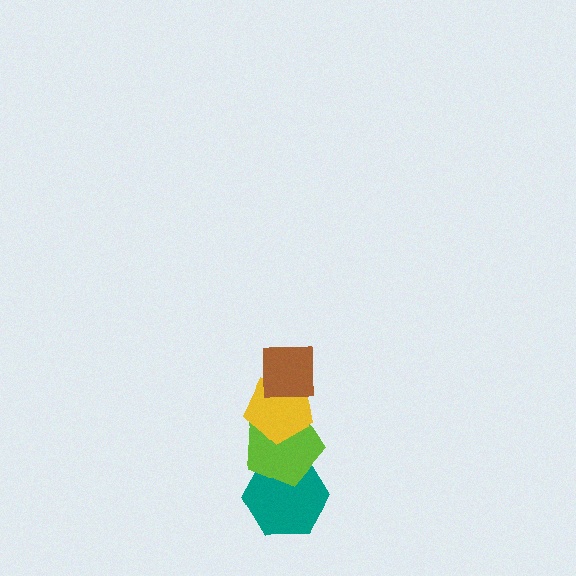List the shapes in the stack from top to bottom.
From top to bottom: the brown square, the yellow pentagon, the lime pentagon, the teal hexagon.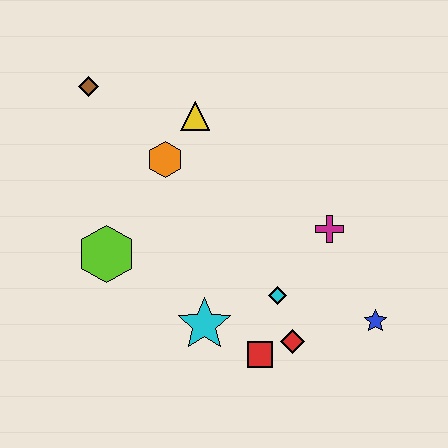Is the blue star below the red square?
No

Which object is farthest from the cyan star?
The brown diamond is farthest from the cyan star.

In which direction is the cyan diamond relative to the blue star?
The cyan diamond is to the left of the blue star.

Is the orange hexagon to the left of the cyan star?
Yes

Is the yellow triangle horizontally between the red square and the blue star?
No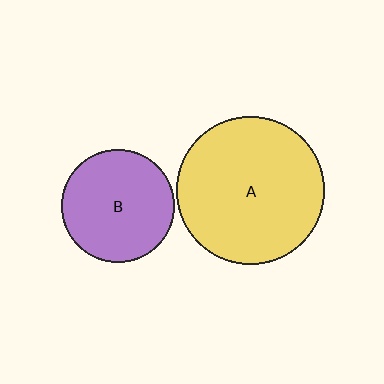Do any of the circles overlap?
No, none of the circles overlap.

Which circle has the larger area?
Circle A (yellow).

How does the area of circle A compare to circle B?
Approximately 1.7 times.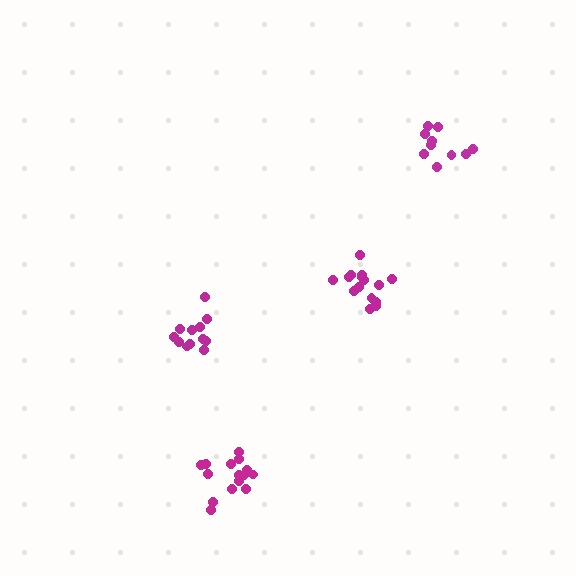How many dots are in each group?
Group 1: 10 dots, Group 2: 15 dots, Group 3: 12 dots, Group 4: 15 dots (52 total).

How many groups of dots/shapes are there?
There are 4 groups.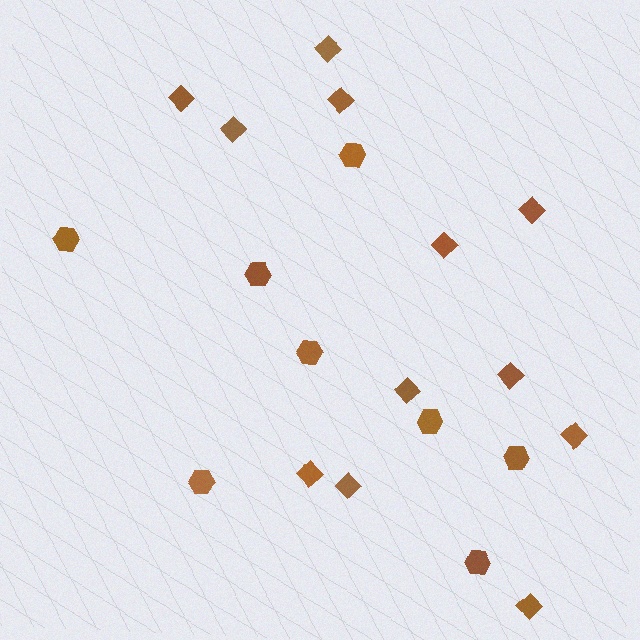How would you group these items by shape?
There are 2 groups: one group of diamonds (12) and one group of hexagons (8).